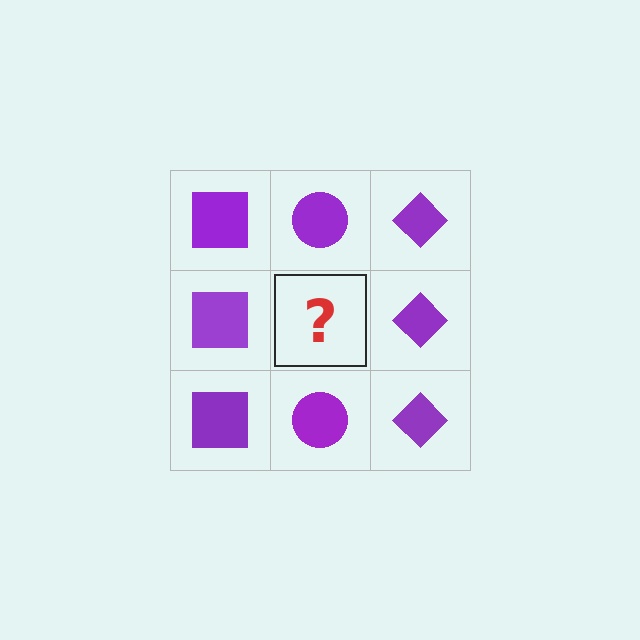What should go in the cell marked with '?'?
The missing cell should contain a purple circle.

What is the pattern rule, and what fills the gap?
The rule is that each column has a consistent shape. The gap should be filled with a purple circle.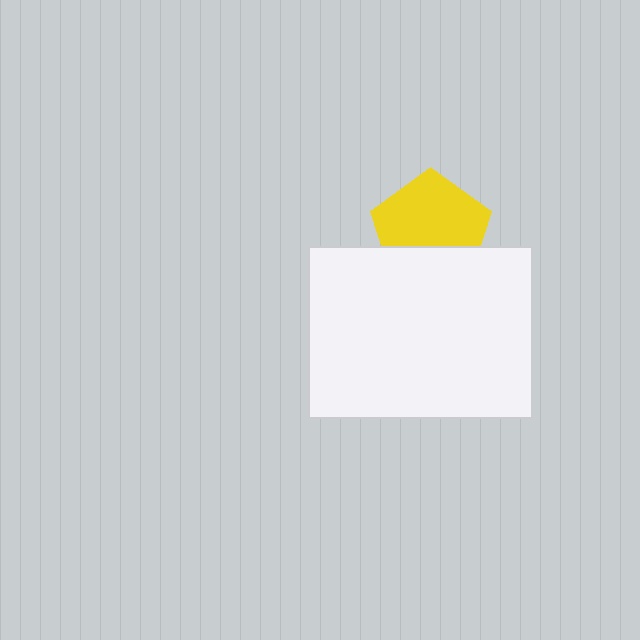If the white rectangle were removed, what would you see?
You would see the complete yellow pentagon.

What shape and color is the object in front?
The object in front is a white rectangle.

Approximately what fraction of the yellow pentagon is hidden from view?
Roughly 34% of the yellow pentagon is hidden behind the white rectangle.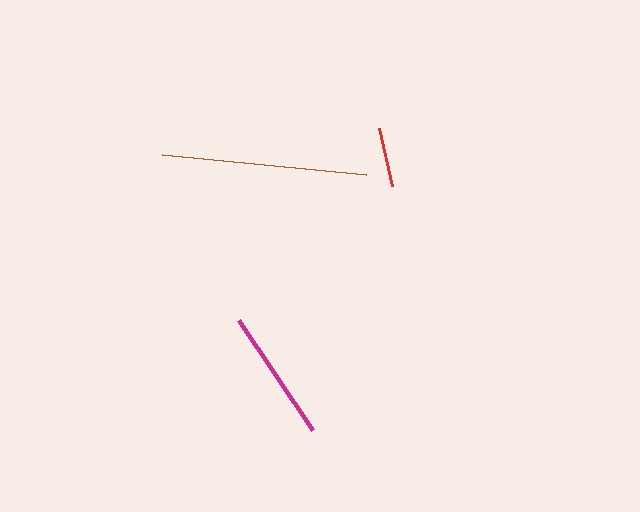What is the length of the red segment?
The red segment is approximately 60 pixels long.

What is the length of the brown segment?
The brown segment is approximately 205 pixels long.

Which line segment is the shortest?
The red line is the shortest at approximately 60 pixels.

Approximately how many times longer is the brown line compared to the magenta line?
The brown line is approximately 1.5 times the length of the magenta line.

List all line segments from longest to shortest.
From longest to shortest: brown, magenta, red.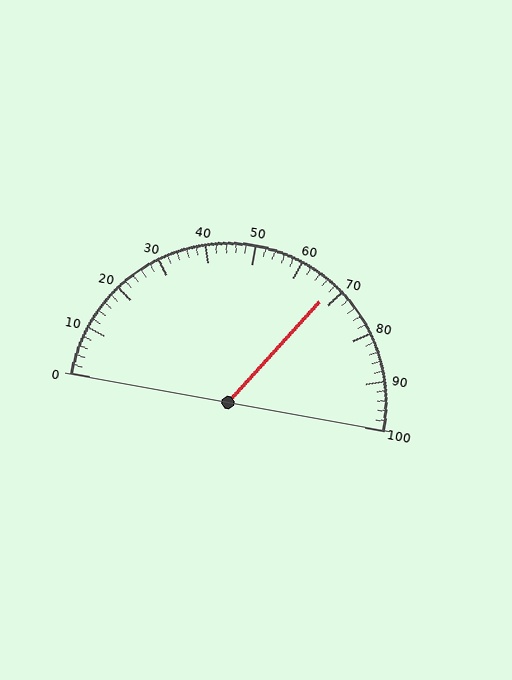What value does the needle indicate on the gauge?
The needle indicates approximately 68.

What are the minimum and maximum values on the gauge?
The gauge ranges from 0 to 100.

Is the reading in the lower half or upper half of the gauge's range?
The reading is in the upper half of the range (0 to 100).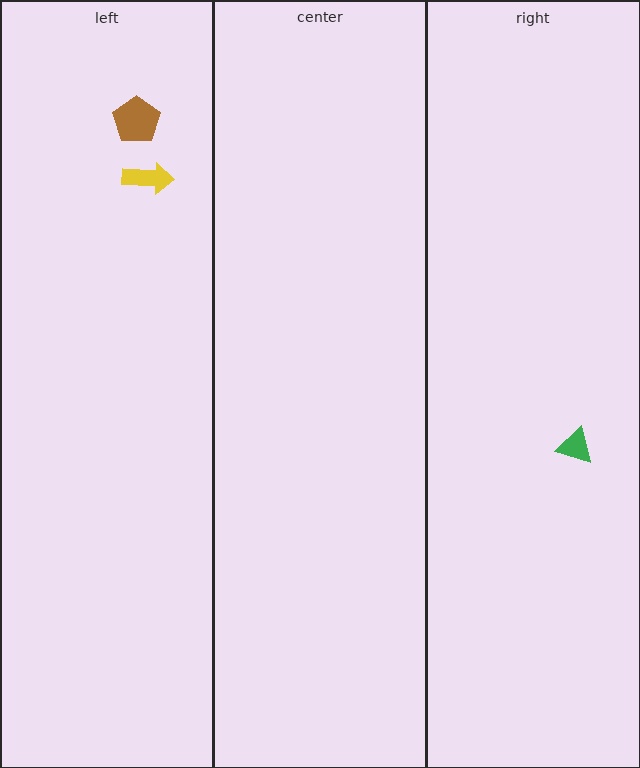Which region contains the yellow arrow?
The left region.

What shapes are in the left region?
The yellow arrow, the brown pentagon.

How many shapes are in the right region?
1.